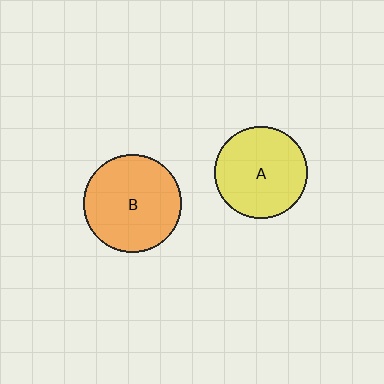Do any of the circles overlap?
No, none of the circles overlap.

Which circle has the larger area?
Circle B (orange).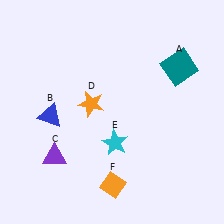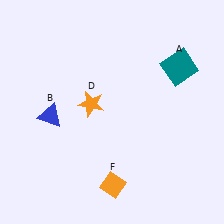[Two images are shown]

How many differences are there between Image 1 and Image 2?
There are 2 differences between the two images.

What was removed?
The cyan star (E), the purple triangle (C) were removed in Image 2.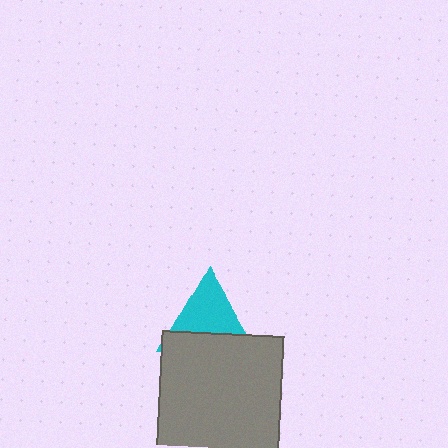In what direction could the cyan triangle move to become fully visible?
The cyan triangle could move up. That would shift it out from behind the gray rectangle entirely.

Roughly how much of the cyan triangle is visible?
About half of it is visible (roughly 57%).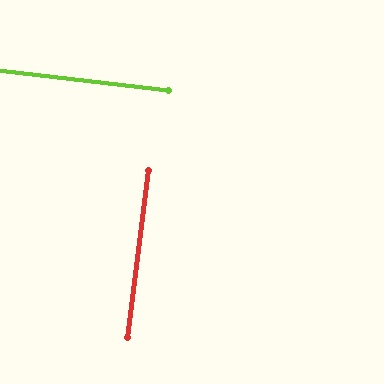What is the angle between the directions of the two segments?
Approximately 89 degrees.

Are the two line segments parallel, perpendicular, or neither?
Perpendicular — they meet at approximately 89°.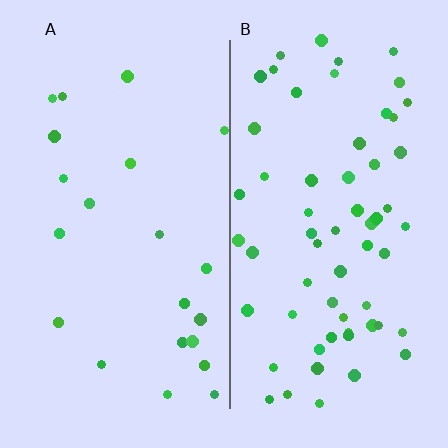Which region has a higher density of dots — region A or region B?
B (the right).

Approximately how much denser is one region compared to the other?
Approximately 2.9× — region B over region A.